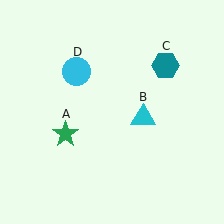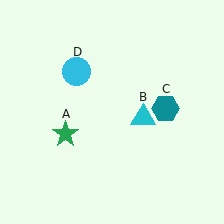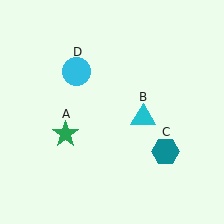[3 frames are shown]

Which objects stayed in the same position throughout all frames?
Green star (object A) and cyan triangle (object B) and cyan circle (object D) remained stationary.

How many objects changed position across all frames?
1 object changed position: teal hexagon (object C).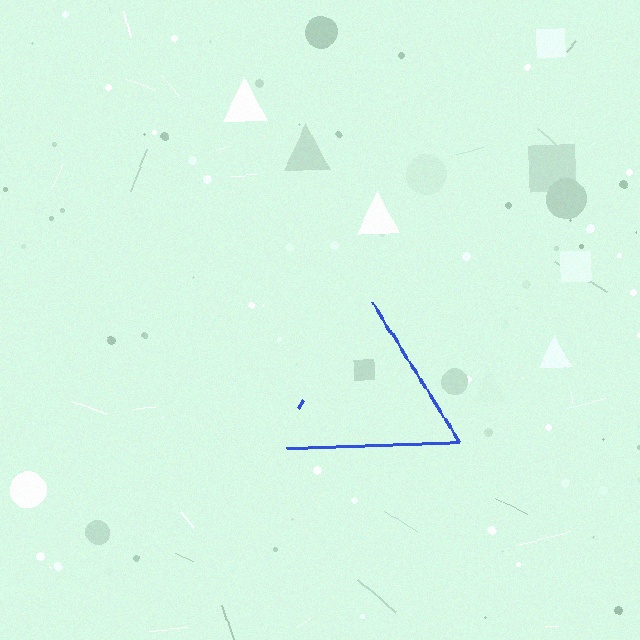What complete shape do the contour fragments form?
The contour fragments form a triangle.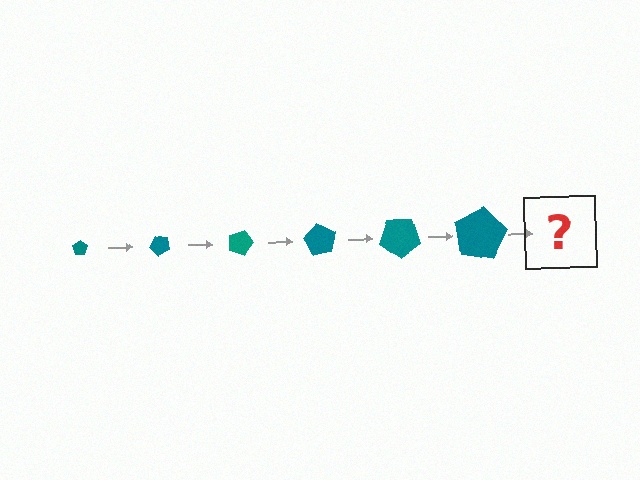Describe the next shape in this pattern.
It should be a pentagon, larger than the previous one and rotated 270 degrees from the start.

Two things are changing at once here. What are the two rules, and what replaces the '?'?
The two rules are that the pentagon grows larger each step and it rotates 45 degrees each step. The '?' should be a pentagon, larger than the previous one and rotated 270 degrees from the start.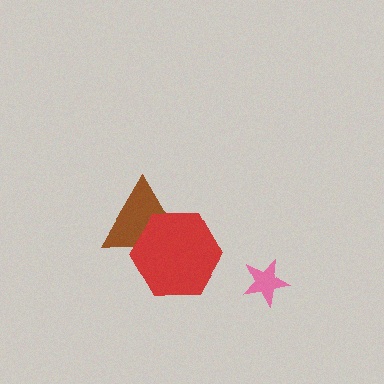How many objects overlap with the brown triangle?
1 object overlaps with the brown triangle.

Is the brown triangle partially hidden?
Yes, it is partially covered by another shape.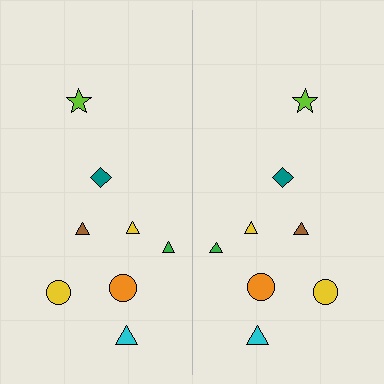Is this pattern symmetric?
Yes, this pattern has bilateral (reflection) symmetry.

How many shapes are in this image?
There are 16 shapes in this image.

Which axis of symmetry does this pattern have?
The pattern has a vertical axis of symmetry running through the center of the image.